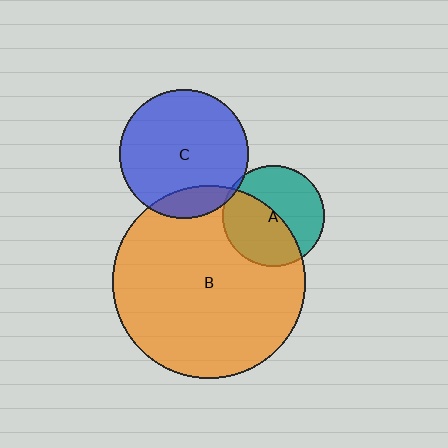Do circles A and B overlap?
Yes.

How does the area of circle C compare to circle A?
Approximately 1.6 times.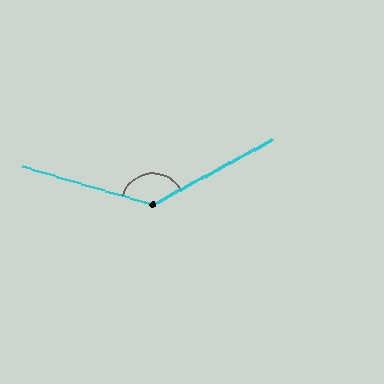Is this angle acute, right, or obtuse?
It is obtuse.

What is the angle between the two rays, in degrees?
Approximately 135 degrees.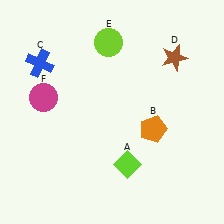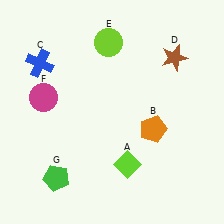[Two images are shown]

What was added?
A green pentagon (G) was added in Image 2.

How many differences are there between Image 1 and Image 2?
There is 1 difference between the two images.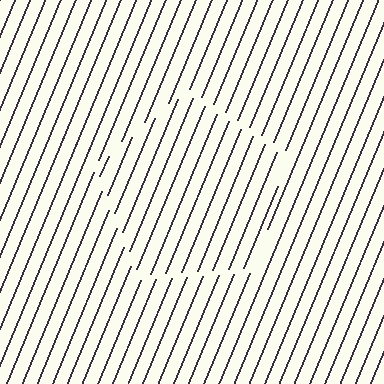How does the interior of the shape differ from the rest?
The interior of the shape contains the same grating, shifted by half a period — the contour is defined by the phase discontinuity where line-ends from the inner and outer gratings abut.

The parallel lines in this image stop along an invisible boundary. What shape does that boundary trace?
An illusory pentagon. The interior of the shape contains the same grating, shifted by half a period — the contour is defined by the phase discontinuity where line-ends from the inner and outer gratings abut.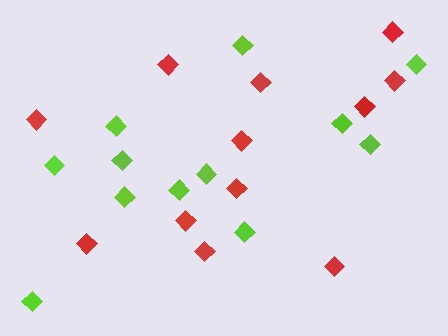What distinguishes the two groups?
There are 2 groups: one group of lime diamonds (12) and one group of red diamonds (12).